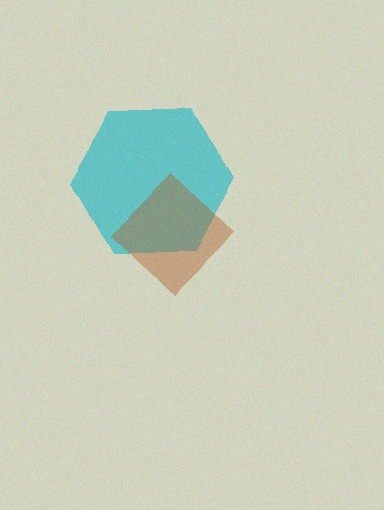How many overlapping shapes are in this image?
There are 2 overlapping shapes in the image.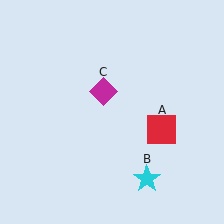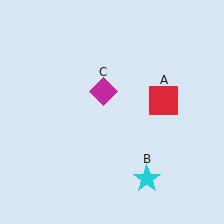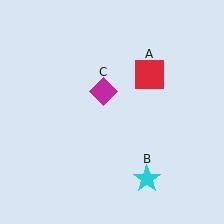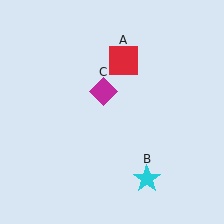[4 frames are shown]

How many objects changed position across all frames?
1 object changed position: red square (object A).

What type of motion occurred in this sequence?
The red square (object A) rotated counterclockwise around the center of the scene.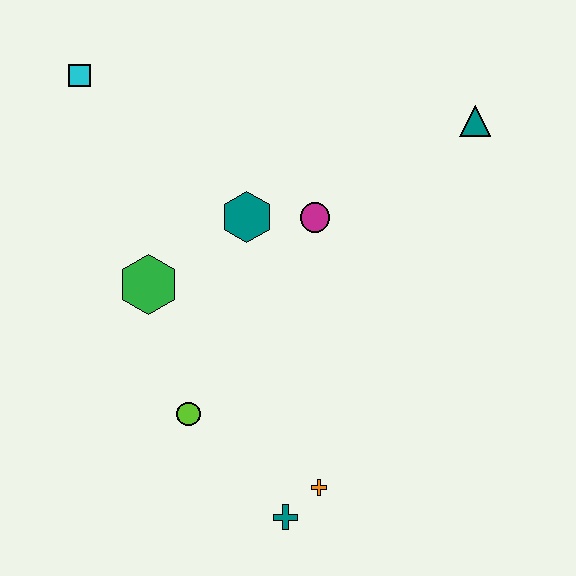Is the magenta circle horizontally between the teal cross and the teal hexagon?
No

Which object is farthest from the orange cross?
The cyan square is farthest from the orange cross.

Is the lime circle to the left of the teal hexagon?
Yes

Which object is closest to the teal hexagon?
The magenta circle is closest to the teal hexagon.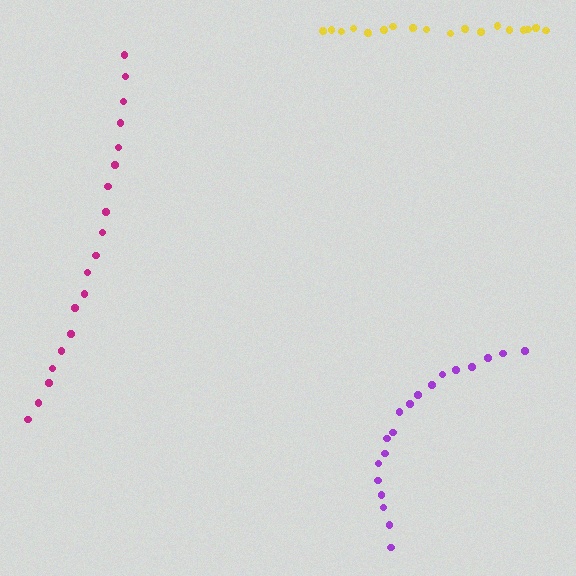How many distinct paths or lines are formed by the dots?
There are 3 distinct paths.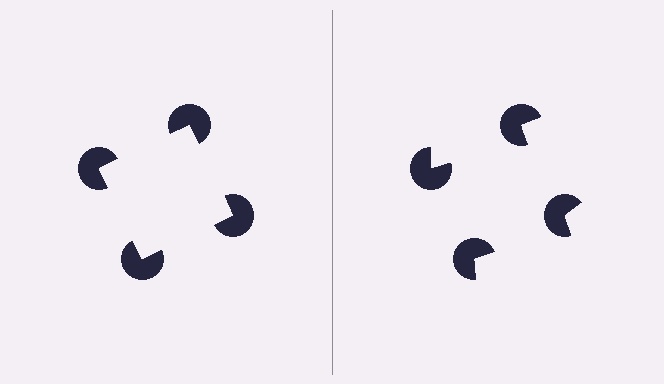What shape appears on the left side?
An illusory square.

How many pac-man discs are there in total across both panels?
8 — 4 on each side.